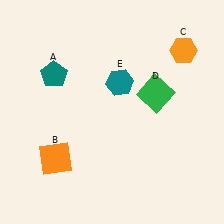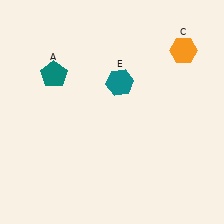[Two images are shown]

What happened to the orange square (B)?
The orange square (B) was removed in Image 2. It was in the bottom-left area of Image 1.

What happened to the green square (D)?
The green square (D) was removed in Image 2. It was in the top-right area of Image 1.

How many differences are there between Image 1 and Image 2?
There are 2 differences between the two images.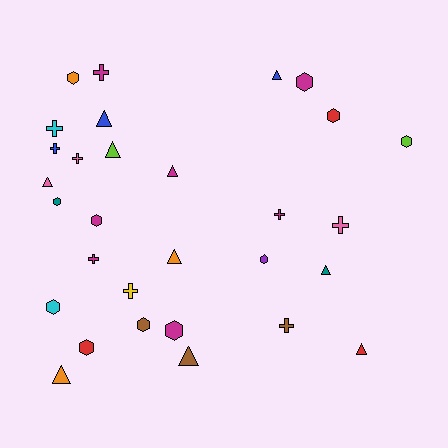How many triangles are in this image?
There are 10 triangles.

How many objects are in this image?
There are 30 objects.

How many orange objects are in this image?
There are 3 orange objects.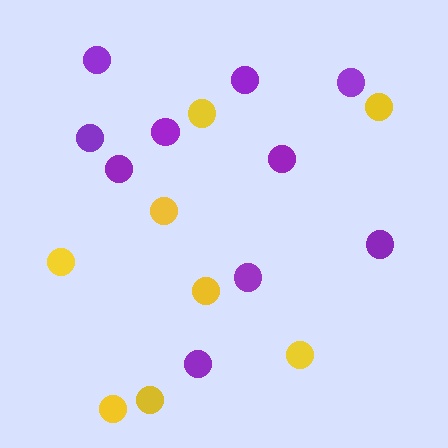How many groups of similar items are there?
There are 2 groups: one group of yellow circles (8) and one group of purple circles (10).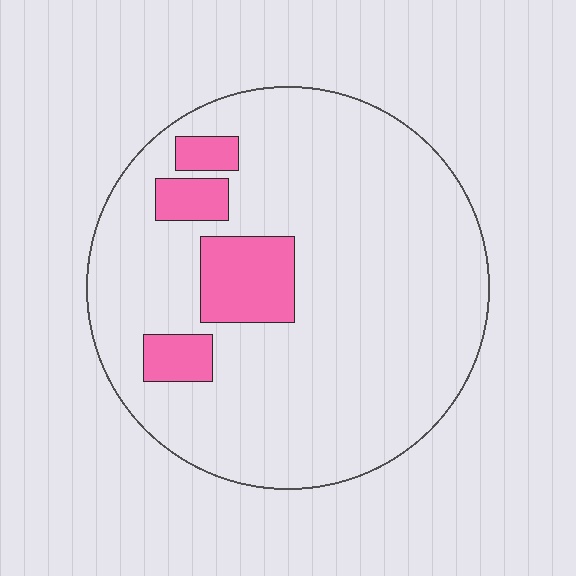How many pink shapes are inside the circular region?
4.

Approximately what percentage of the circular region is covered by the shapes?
Approximately 15%.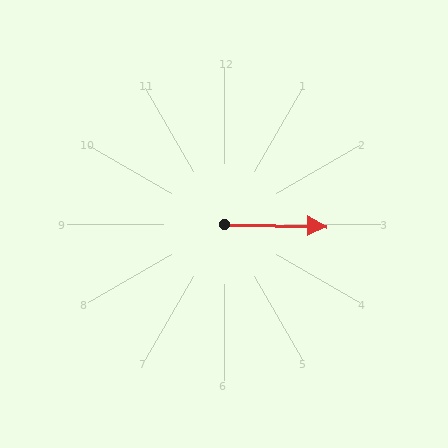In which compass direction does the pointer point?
East.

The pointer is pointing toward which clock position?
Roughly 3 o'clock.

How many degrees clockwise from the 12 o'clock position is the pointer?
Approximately 91 degrees.